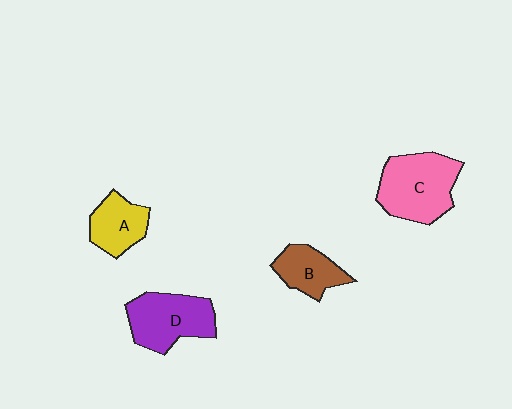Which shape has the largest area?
Shape C (pink).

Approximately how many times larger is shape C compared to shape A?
Approximately 1.7 times.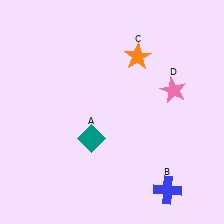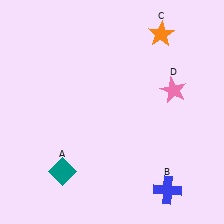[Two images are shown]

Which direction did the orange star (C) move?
The orange star (C) moved right.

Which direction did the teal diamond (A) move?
The teal diamond (A) moved down.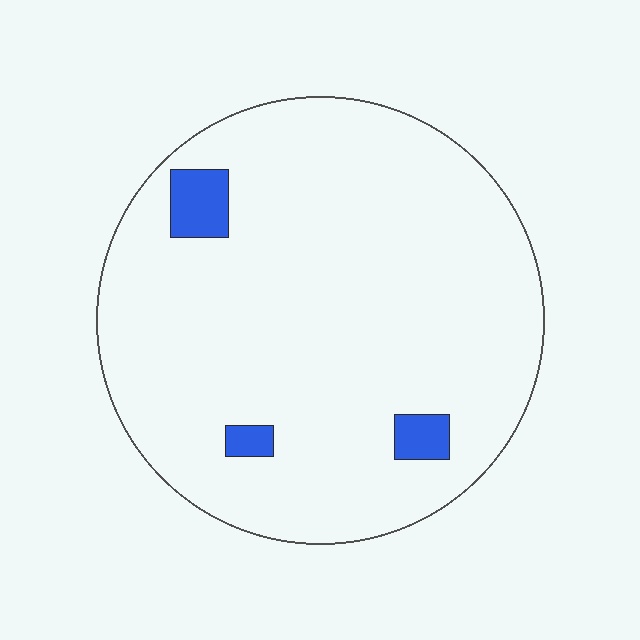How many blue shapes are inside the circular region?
3.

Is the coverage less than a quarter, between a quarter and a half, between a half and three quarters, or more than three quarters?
Less than a quarter.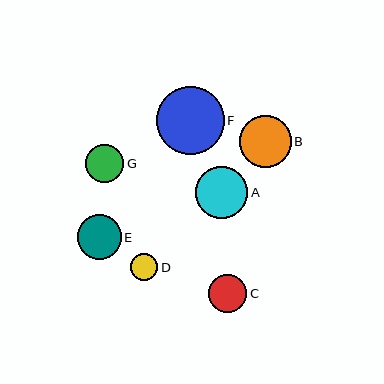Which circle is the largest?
Circle F is the largest with a size of approximately 68 pixels.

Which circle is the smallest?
Circle D is the smallest with a size of approximately 27 pixels.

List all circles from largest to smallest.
From largest to smallest: F, A, B, E, C, G, D.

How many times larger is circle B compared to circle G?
Circle B is approximately 1.3 times the size of circle G.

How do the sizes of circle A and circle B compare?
Circle A and circle B are approximately the same size.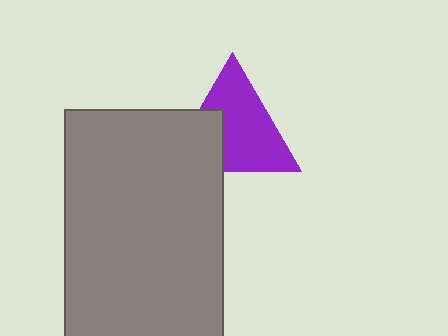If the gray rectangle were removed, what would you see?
You would see the complete purple triangle.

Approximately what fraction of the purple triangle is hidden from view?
Roughly 32% of the purple triangle is hidden behind the gray rectangle.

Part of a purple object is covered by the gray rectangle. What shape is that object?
It is a triangle.